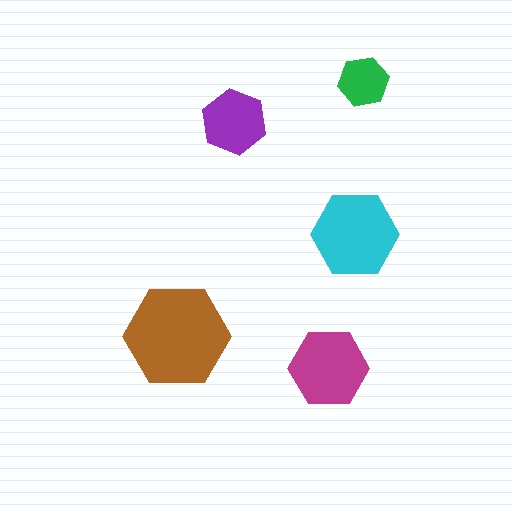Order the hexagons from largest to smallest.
the brown one, the cyan one, the magenta one, the purple one, the green one.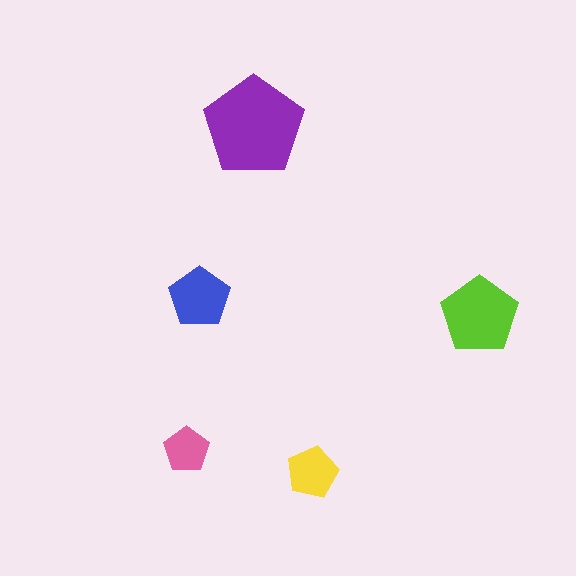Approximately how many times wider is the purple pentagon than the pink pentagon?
About 2 times wider.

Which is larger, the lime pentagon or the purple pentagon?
The purple one.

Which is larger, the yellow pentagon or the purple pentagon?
The purple one.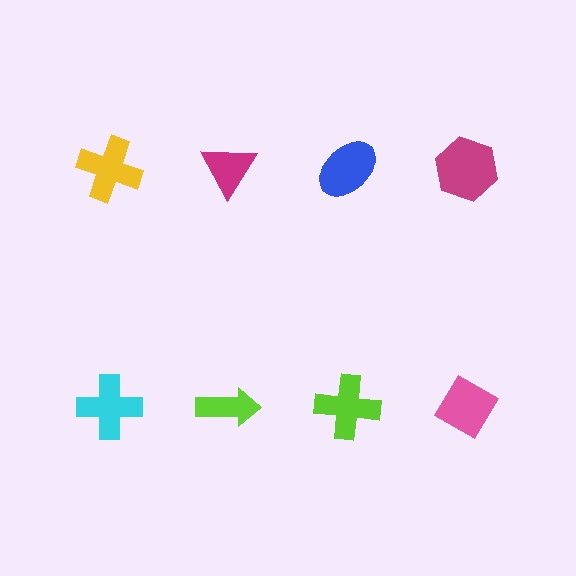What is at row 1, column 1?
A yellow cross.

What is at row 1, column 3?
A blue ellipse.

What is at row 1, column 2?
A magenta triangle.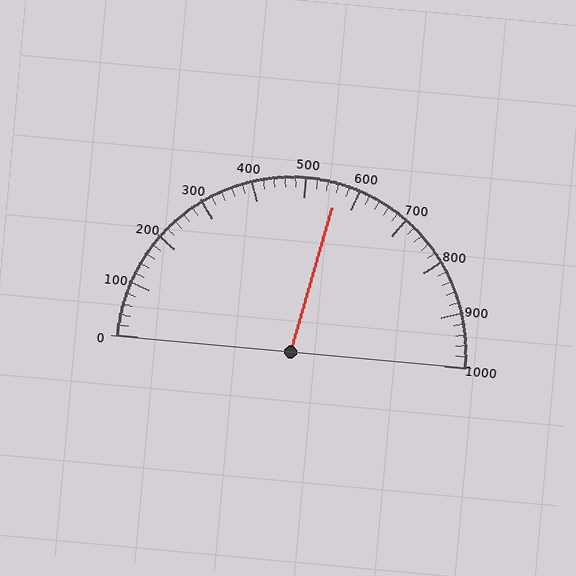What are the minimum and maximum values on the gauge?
The gauge ranges from 0 to 1000.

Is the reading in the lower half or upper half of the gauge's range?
The reading is in the upper half of the range (0 to 1000).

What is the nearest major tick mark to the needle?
The nearest major tick mark is 600.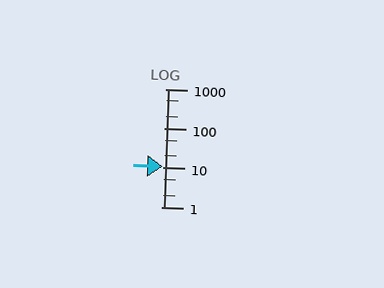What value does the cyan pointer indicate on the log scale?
The pointer indicates approximately 11.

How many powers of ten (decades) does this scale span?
The scale spans 3 decades, from 1 to 1000.